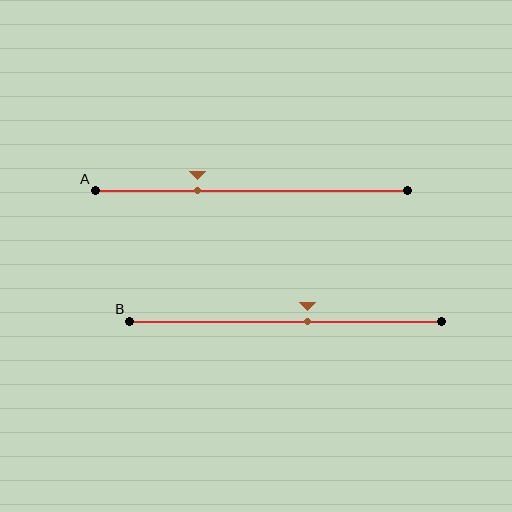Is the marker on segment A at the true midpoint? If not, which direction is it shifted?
No, the marker on segment A is shifted to the left by about 17% of the segment length.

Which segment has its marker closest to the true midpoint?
Segment B has its marker closest to the true midpoint.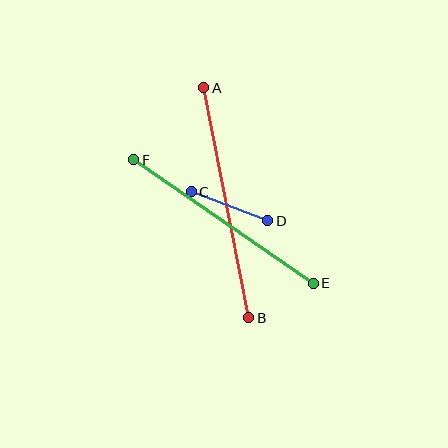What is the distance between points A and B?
The distance is approximately 235 pixels.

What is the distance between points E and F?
The distance is approximately 218 pixels.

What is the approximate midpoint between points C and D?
The midpoint is at approximately (230, 206) pixels.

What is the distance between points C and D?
The distance is approximately 82 pixels.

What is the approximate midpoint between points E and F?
The midpoint is at approximately (224, 221) pixels.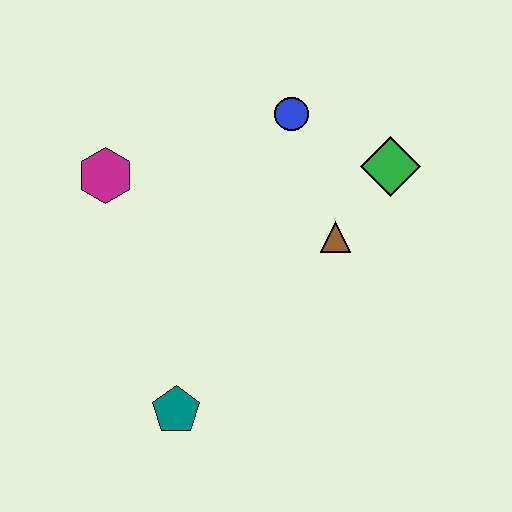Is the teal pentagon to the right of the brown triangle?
No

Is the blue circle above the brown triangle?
Yes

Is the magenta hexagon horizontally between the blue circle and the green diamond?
No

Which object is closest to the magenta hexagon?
The blue circle is closest to the magenta hexagon.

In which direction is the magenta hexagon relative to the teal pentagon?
The magenta hexagon is above the teal pentagon.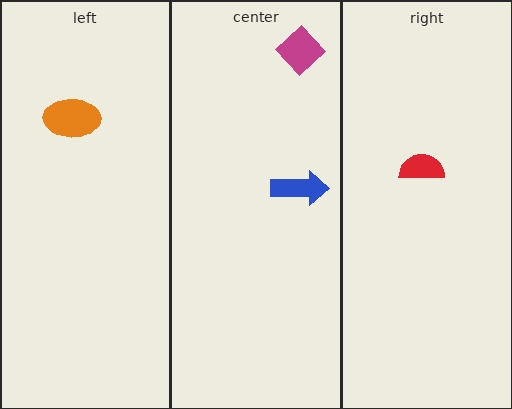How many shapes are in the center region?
2.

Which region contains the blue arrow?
The center region.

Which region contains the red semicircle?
The right region.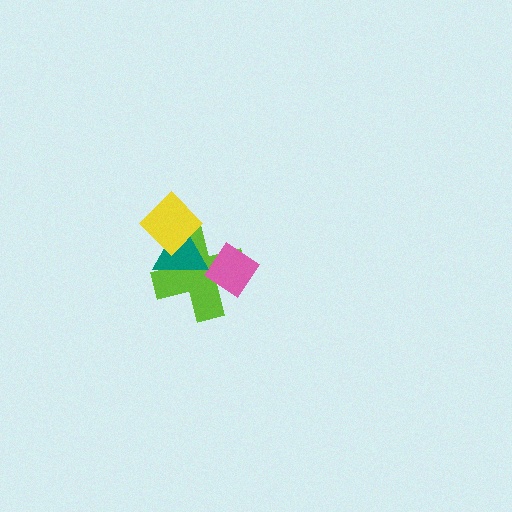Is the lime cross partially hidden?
Yes, it is partially covered by another shape.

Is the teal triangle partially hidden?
Yes, it is partially covered by another shape.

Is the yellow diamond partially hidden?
No, no other shape covers it.